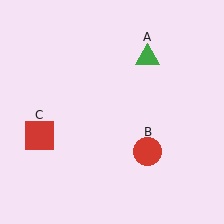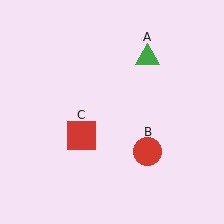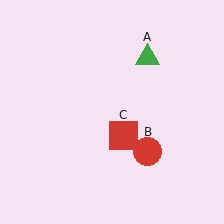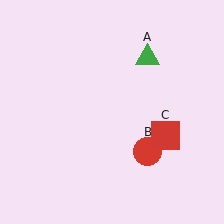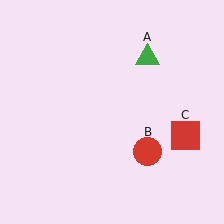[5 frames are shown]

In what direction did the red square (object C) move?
The red square (object C) moved right.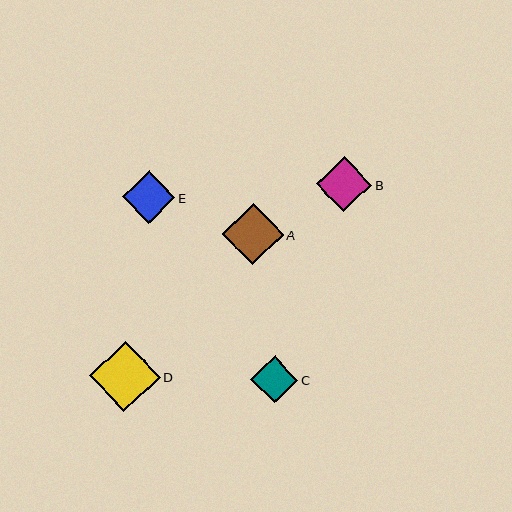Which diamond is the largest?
Diamond D is the largest with a size of approximately 70 pixels.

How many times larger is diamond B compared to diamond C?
Diamond B is approximately 1.2 times the size of diamond C.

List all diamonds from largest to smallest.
From largest to smallest: D, A, B, E, C.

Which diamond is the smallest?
Diamond C is the smallest with a size of approximately 48 pixels.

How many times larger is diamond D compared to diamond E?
Diamond D is approximately 1.3 times the size of diamond E.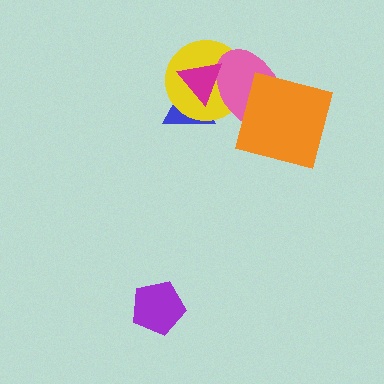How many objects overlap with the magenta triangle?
3 objects overlap with the magenta triangle.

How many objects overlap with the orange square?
1 object overlaps with the orange square.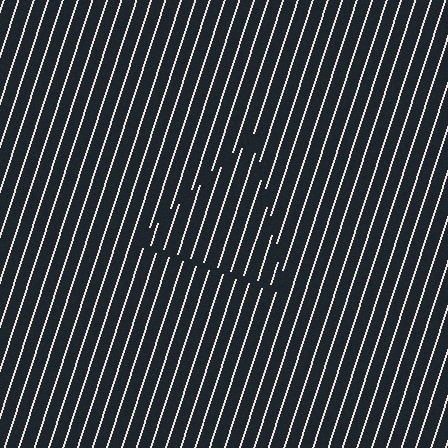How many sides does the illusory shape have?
3 sides — the line-ends trace a triangle.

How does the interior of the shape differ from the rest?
The interior of the shape contains the same grating, shifted by half a period — the contour is defined by the phase discontinuity where line-ends from the inner and outer gratings abut.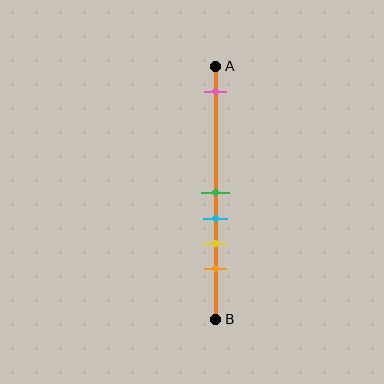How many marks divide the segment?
There are 5 marks dividing the segment.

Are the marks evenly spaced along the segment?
No, the marks are not evenly spaced.